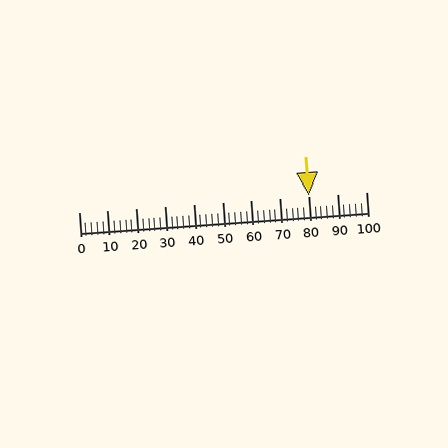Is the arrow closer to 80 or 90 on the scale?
The arrow is closer to 80.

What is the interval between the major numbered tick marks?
The major tick marks are spaced 10 units apart.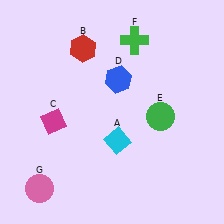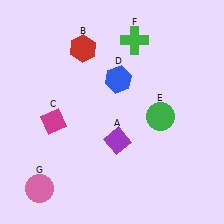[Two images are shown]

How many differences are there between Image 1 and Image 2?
There is 1 difference between the two images.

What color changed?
The diamond (A) changed from cyan in Image 1 to purple in Image 2.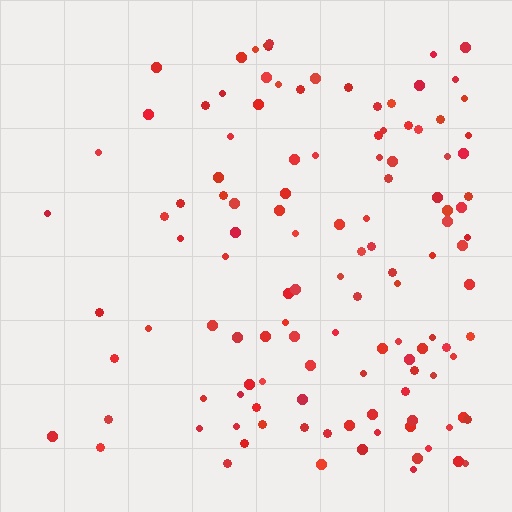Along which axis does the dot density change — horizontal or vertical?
Horizontal.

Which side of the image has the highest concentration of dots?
The right.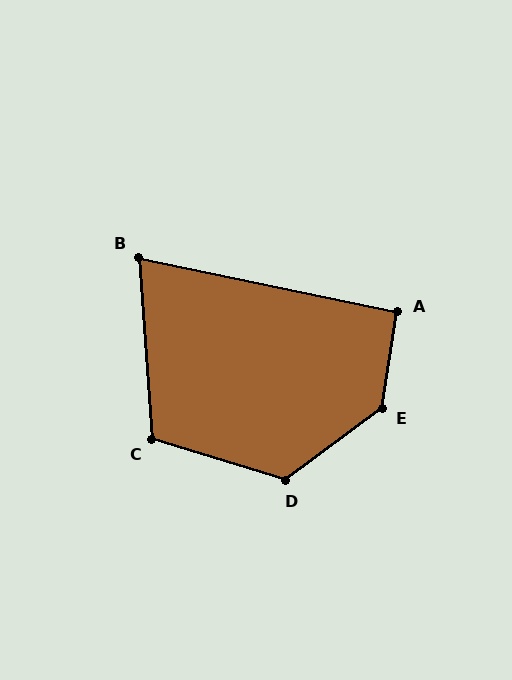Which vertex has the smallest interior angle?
B, at approximately 74 degrees.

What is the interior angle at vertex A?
Approximately 93 degrees (approximately right).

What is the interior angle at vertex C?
Approximately 111 degrees (obtuse).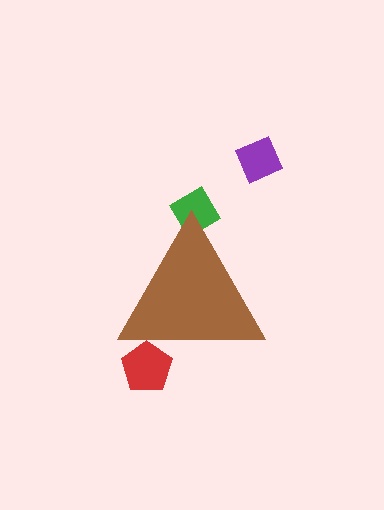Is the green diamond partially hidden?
Yes, the green diamond is partially hidden behind the brown triangle.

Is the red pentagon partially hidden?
Yes, the red pentagon is partially hidden behind the brown triangle.